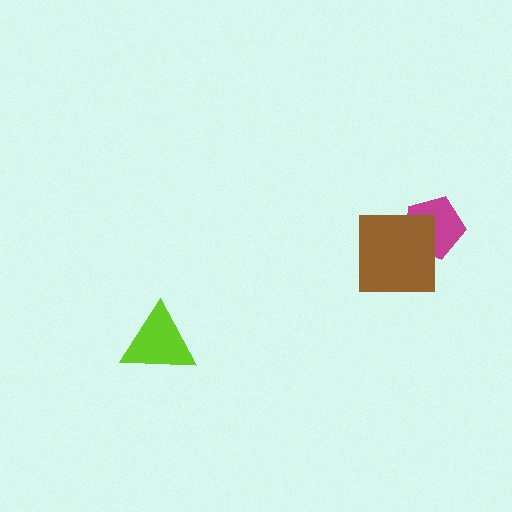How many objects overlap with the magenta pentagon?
1 object overlaps with the magenta pentagon.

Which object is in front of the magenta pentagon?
The brown square is in front of the magenta pentagon.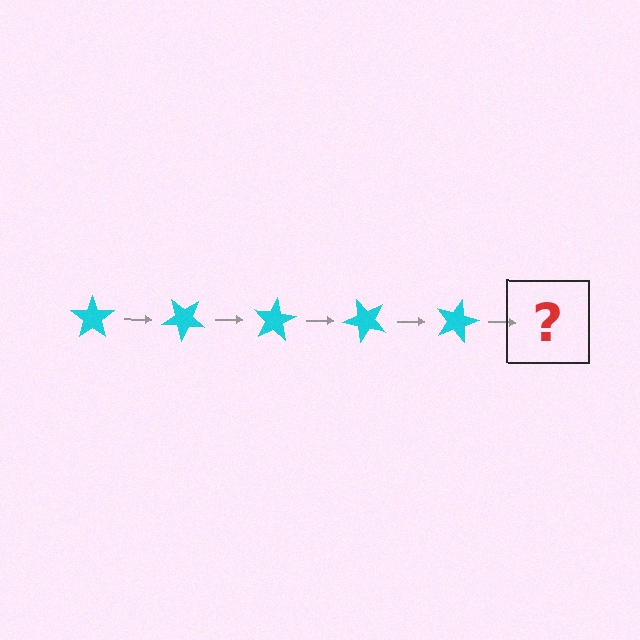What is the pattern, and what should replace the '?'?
The pattern is that the star rotates 40 degrees each step. The '?' should be a cyan star rotated 200 degrees.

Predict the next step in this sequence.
The next step is a cyan star rotated 200 degrees.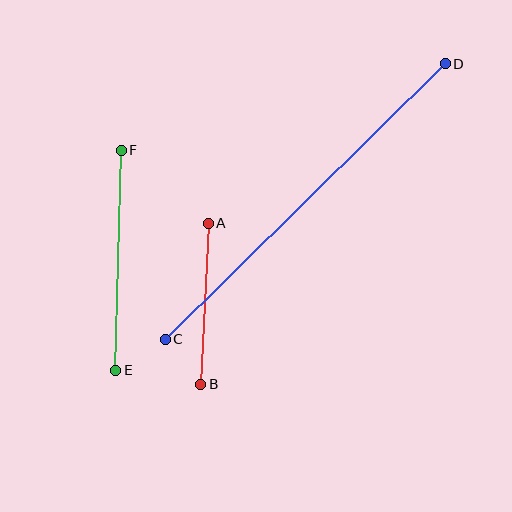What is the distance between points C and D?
The distance is approximately 392 pixels.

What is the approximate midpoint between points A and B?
The midpoint is at approximately (204, 304) pixels.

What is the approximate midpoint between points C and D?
The midpoint is at approximately (305, 201) pixels.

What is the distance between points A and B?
The distance is approximately 161 pixels.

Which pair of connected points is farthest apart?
Points C and D are farthest apart.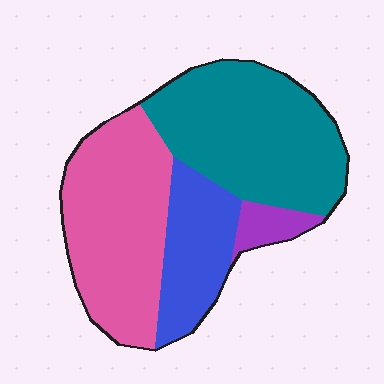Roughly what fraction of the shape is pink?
Pink takes up between a third and a half of the shape.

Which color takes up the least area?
Purple, at roughly 5%.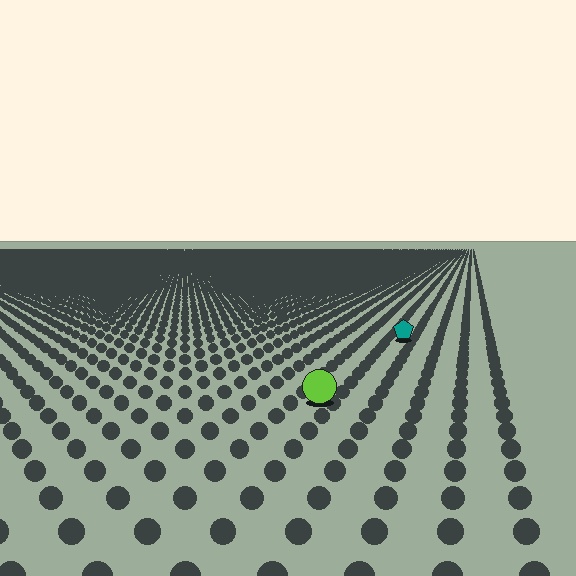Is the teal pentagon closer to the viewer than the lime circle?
No. The lime circle is closer — you can tell from the texture gradient: the ground texture is coarser near it.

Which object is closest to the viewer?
The lime circle is closest. The texture marks near it are larger and more spread out.